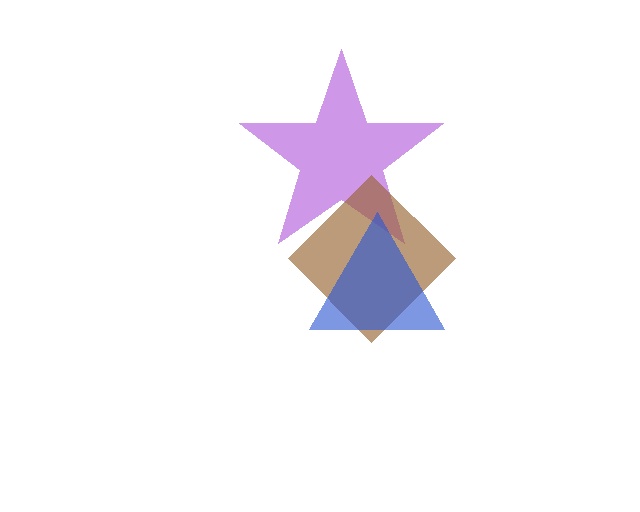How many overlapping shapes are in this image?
There are 3 overlapping shapes in the image.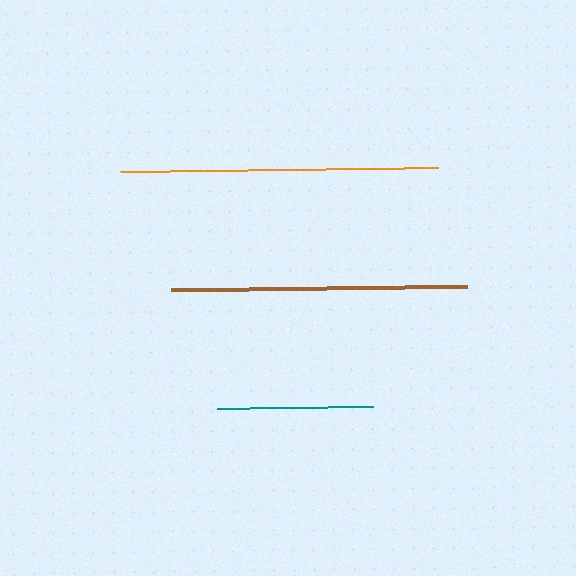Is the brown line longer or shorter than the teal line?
The brown line is longer than the teal line.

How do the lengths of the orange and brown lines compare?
The orange and brown lines are approximately the same length.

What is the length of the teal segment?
The teal segment is approximately 156 pixels long.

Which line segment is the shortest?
The teal line is the shortest at approximately 156 pixels.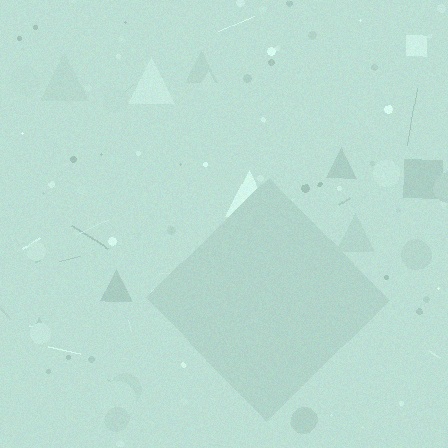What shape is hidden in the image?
A diamond is hidden in the image.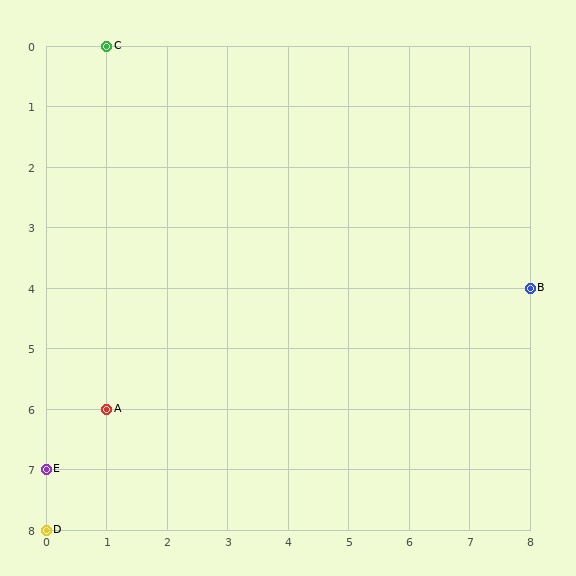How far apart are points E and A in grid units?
Points E and A are 1 column and 1 row apart (about 1.4 grid units diagonally).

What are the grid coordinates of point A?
Point A is at grid coordinates (1, 6).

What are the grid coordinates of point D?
Point D is at grid coordinates (0, 8).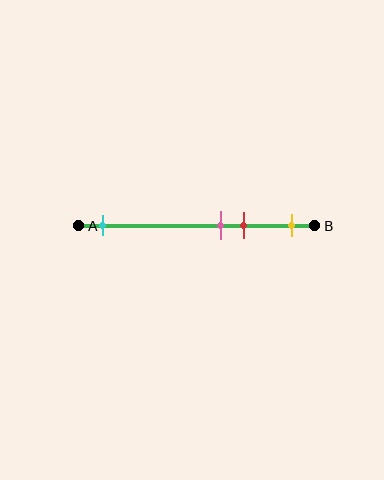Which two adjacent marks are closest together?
The pink and red marks are the closest adjacent pair.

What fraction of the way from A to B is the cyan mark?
The cyan mark is approximately 10% (0.1) of the way from A to B.